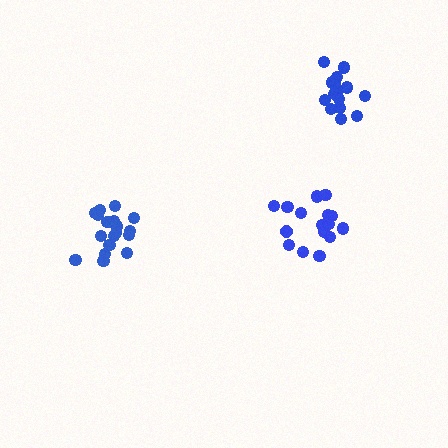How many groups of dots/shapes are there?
There are 3 groups.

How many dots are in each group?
Group 1: 16 dots, Group 2: 15 dots, Group 3: 19 dots (50 total).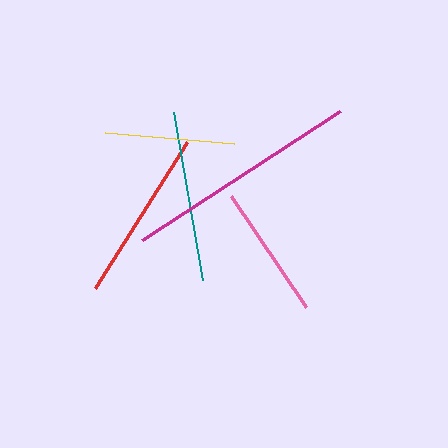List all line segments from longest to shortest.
From longest to shortest: magenta, red, teal, pink, yellow.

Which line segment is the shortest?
The yellow line is the shortest at approximately 130 pixels.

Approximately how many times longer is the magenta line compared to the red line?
The magenta line is approximately 1.4 times the length of the red line.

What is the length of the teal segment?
The teal segment is approximately 171 pixels long.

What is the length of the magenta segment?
The magenta segment is approximately 236 pixels long.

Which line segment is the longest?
The magenta line is the longest at approximately 236 pixels.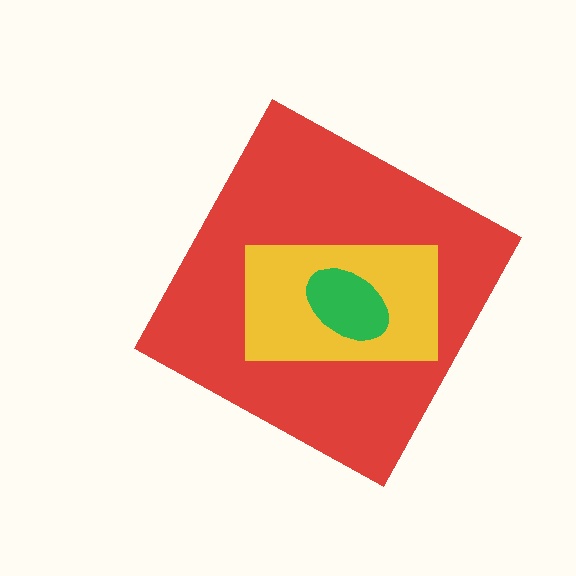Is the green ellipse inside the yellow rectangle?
Yes.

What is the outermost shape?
The red diamond.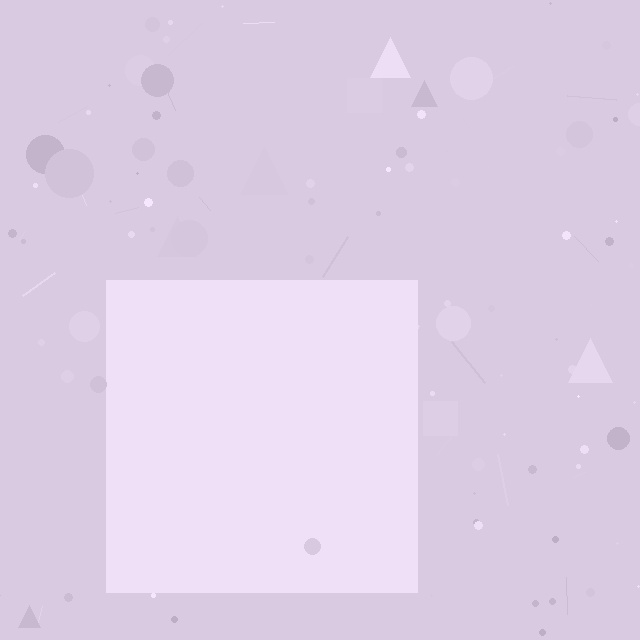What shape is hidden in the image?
A square is hidden in the image.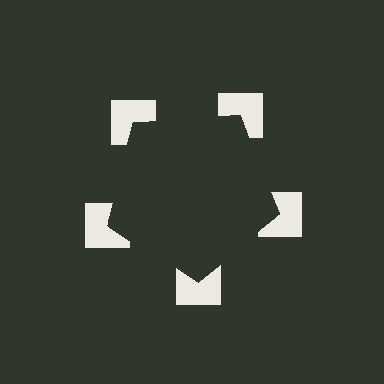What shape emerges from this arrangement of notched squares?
An illusory pentagon — its edges are inferred from the aligned wedge cuts in the notched squares, not physically drawn.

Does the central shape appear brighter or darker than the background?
It typically appears slightly darker than the background, even though no actual brightness change is drawn.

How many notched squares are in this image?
There are 5 — one at each vertex of the illusory pentagon.